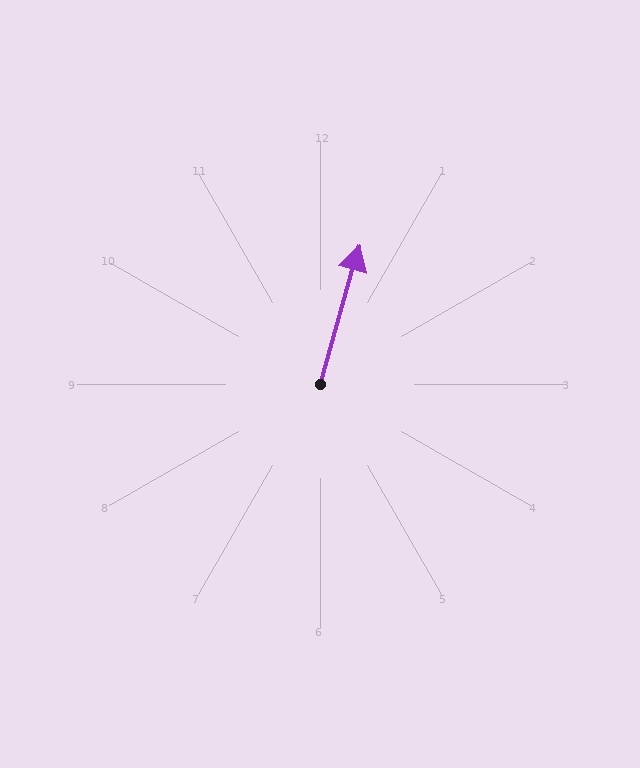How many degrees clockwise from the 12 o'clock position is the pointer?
Approximately 16 degrees.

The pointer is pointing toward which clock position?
Roughly 1 o'clock.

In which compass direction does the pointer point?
North.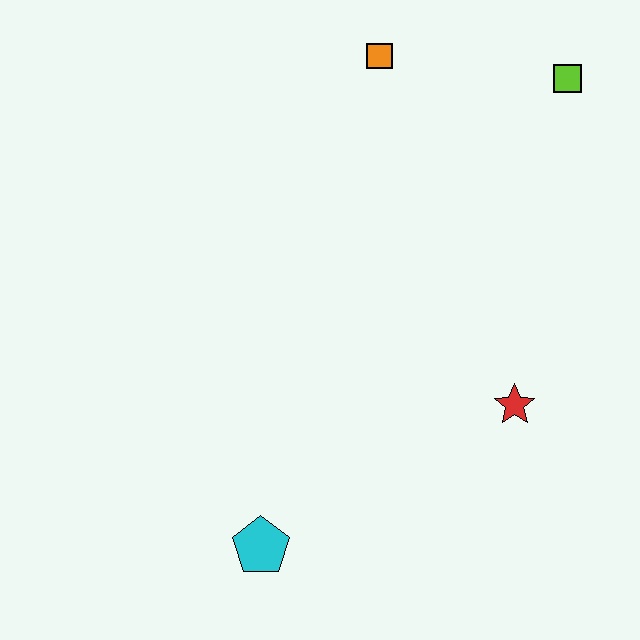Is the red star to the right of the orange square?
Yes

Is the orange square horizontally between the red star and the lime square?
No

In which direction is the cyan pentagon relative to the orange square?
The cyan pentagon is below the orange square.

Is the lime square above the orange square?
No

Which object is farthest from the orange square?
The cyan pentagon is farthest from the orange square.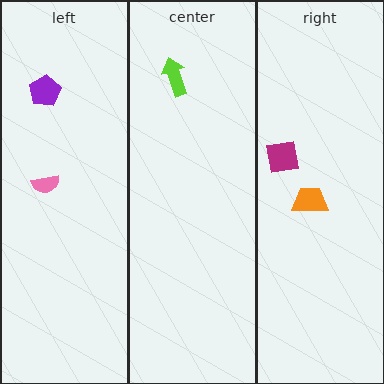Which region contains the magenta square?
The right region.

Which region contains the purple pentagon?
The left region.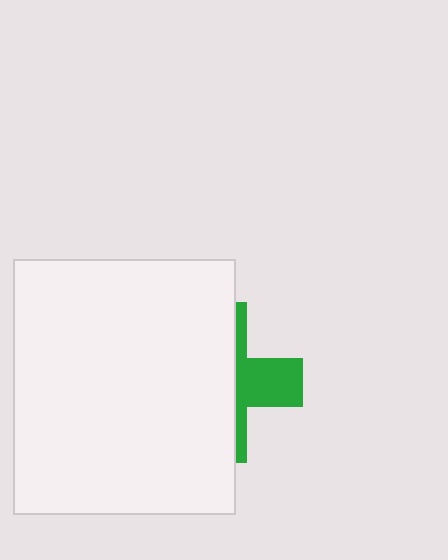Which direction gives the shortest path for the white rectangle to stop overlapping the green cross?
Moving left gives the shortest separation.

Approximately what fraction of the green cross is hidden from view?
Roughly 65% of the green cross is hidden behind the white rectangle.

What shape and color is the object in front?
The object in front is a white rectangle.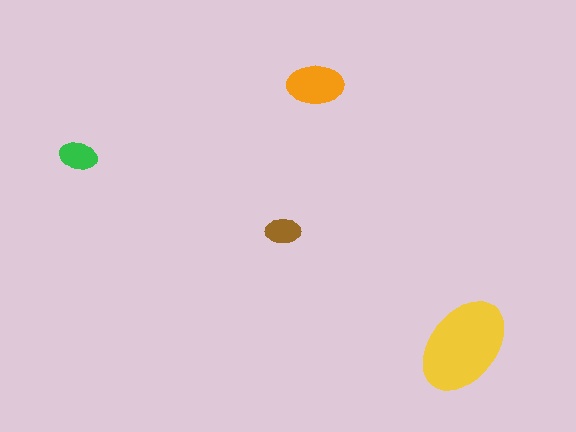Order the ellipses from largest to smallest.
the yellow one, the orange one, the green one, the brown one.